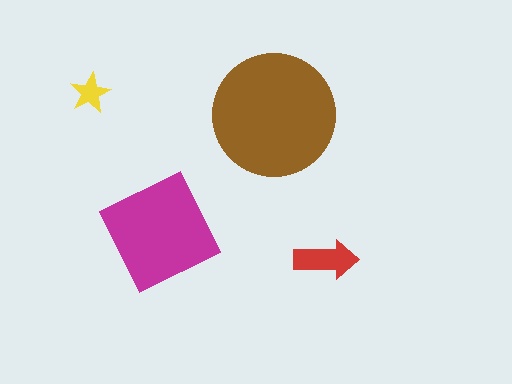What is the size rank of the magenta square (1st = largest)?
2nd.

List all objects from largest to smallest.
The brown circle, the magenta square, the red arrow, the yellow star.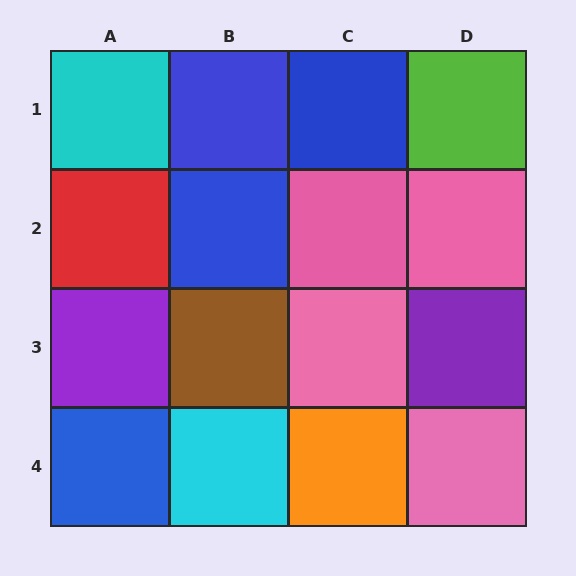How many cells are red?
1 cell is red.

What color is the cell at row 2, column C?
Pink.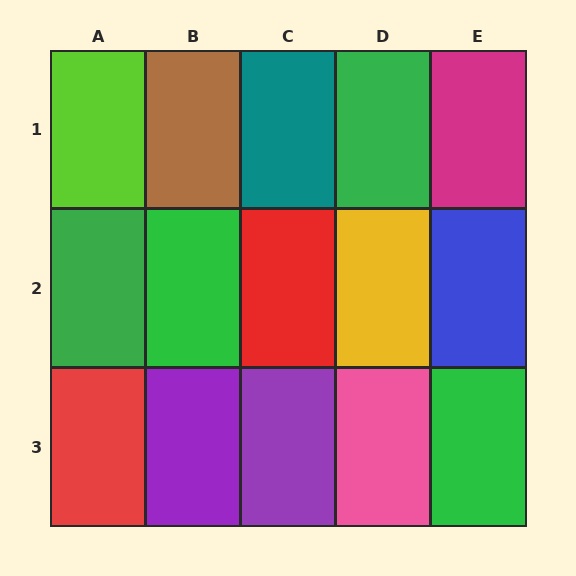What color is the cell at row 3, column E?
Green.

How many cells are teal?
1 cell is teal.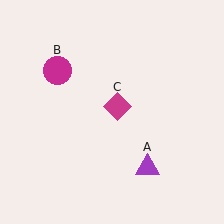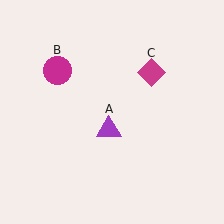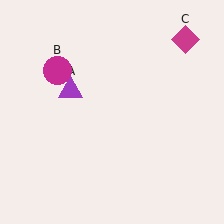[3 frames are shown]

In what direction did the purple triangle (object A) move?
The purple triangle (object A) moved up and to the left.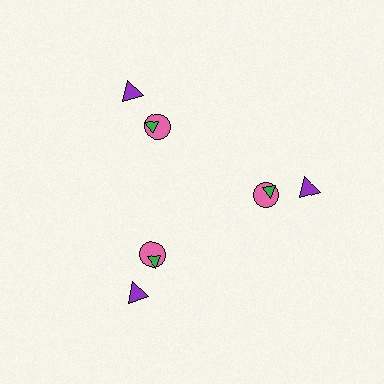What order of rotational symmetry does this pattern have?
This pattern has 3-fold rotational symmetry.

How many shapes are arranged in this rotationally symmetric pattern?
There are 9 shapes, arranged in 3 groups of 3.